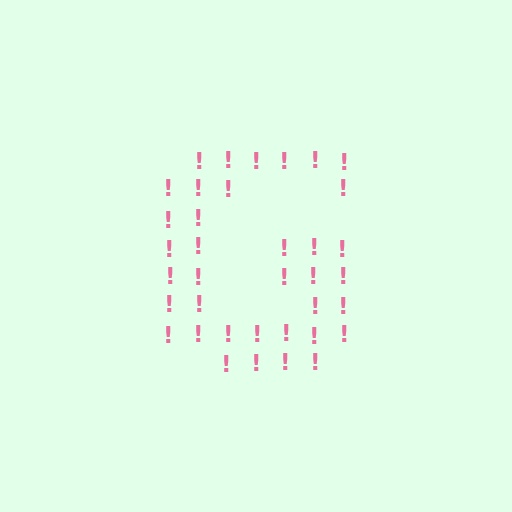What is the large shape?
The large shape is the letter G.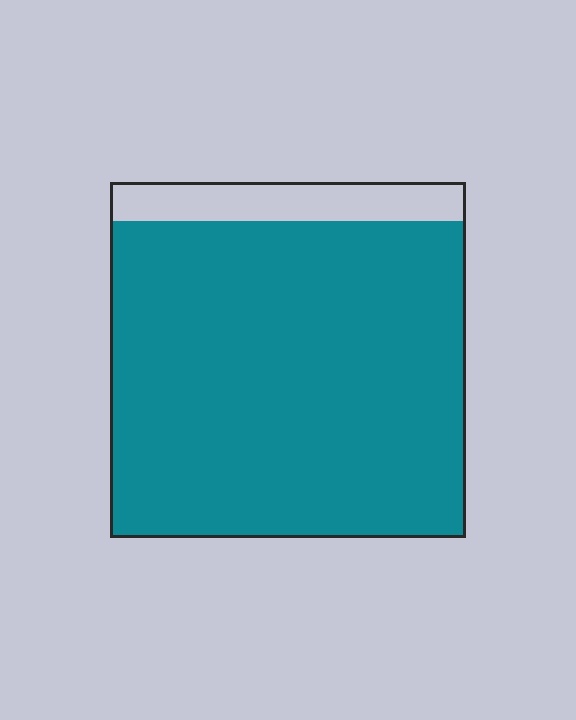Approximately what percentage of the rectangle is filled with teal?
Approximately 90%.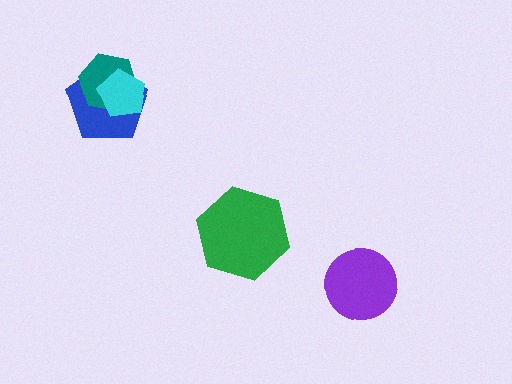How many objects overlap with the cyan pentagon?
2 objects overlap with the cyan pentagon.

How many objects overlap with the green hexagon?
0 objects overlap with the green hexagon.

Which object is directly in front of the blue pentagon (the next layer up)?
The teal hexagon is directly in front of the blue pentagon.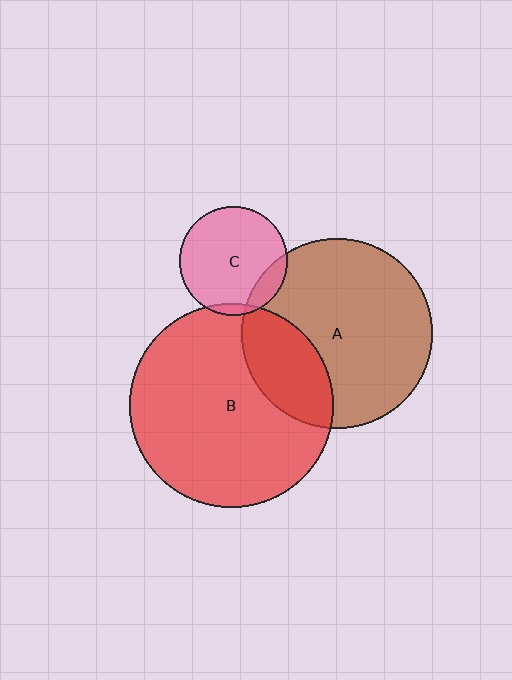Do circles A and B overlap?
Yes.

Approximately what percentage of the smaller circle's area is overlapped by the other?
Approximately 25%.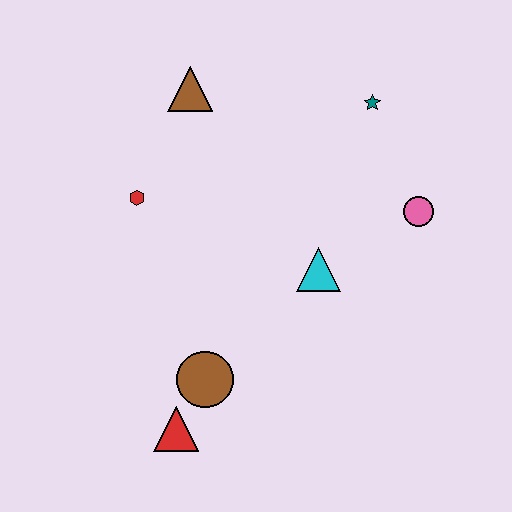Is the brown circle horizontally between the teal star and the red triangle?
Yes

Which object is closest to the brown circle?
The red triangle is closest to the brown circle.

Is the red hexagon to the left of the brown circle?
Yes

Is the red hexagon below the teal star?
Yes